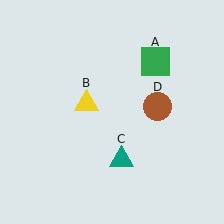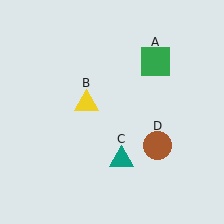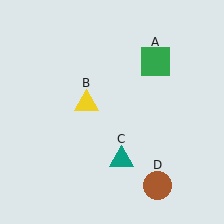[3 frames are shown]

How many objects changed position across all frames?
1 object changed position: brown circle (object D).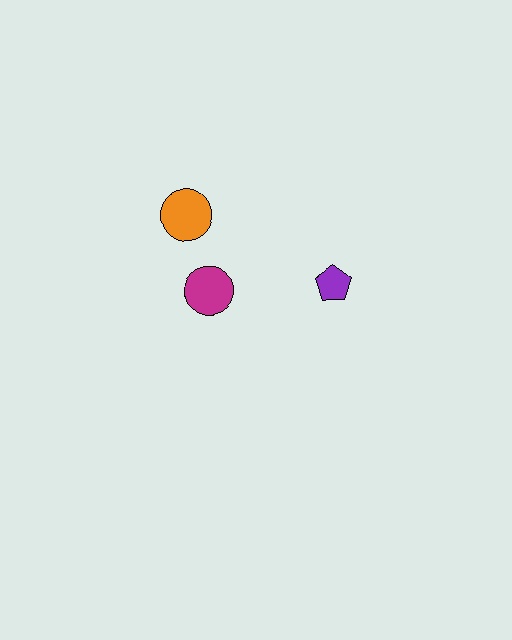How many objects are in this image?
There are 3 objects.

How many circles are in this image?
There are 2 circles.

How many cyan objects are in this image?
There are no cyan objects.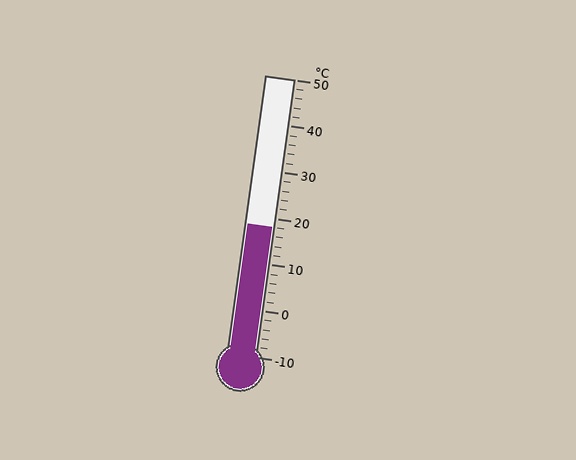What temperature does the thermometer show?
The thermometer shows approximately 18°C.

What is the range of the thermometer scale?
The thermometer scale ranges from -10°C to 50°C.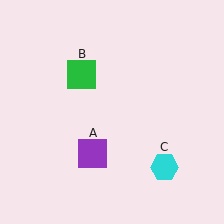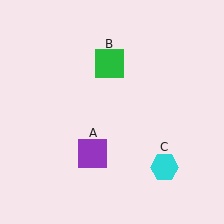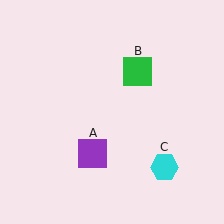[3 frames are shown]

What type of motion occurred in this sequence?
The green square (object B) rotated clockwise around the center of the scene.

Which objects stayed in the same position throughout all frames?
Purple square (object A) and cyan hexagon (object C) remained stationary.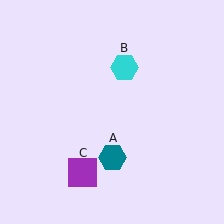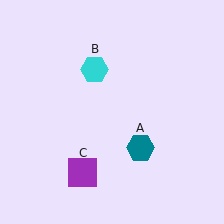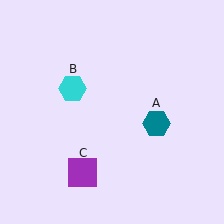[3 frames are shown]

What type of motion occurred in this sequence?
The teal hexagon (object A), cyan hexagon (object B) rotated counterclockwise around the center of the scene.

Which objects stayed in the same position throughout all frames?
Purple square (object C) remained stationary.